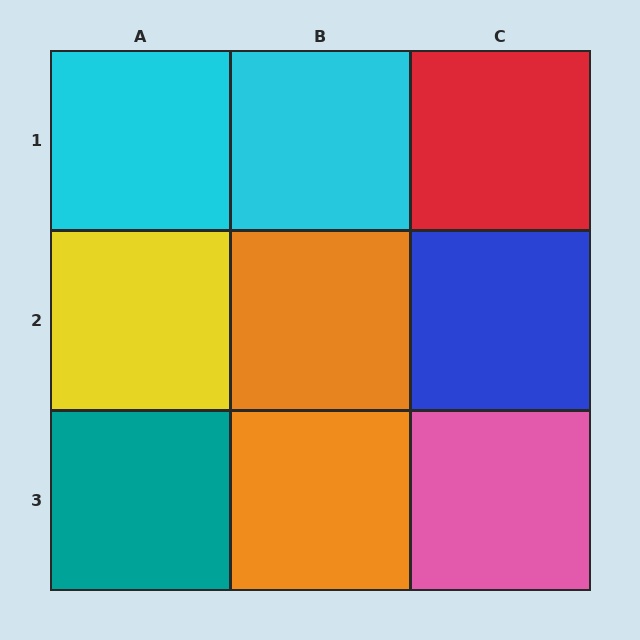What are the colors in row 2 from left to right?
Yellow, orange, blue.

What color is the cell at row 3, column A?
Teal.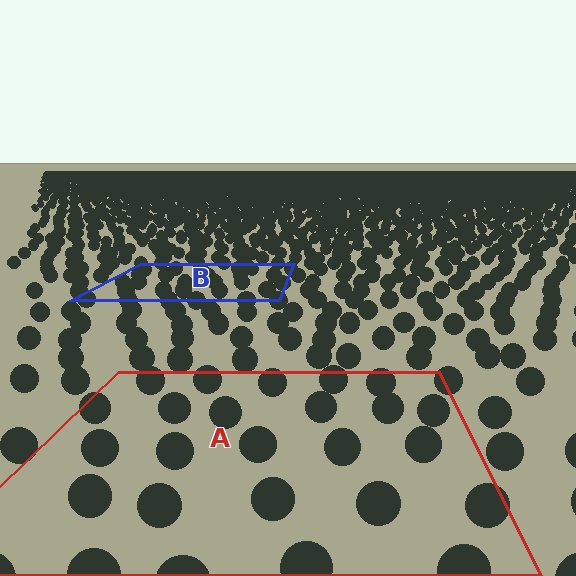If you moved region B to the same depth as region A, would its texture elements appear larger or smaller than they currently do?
They would appear larger. At a closer depth, the same texture elements are projected at a bigger on-screen size.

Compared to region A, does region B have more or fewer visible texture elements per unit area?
Region B has more texture elements per unit area — they are packed more densely because it is farther away.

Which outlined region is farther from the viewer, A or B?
Region B is farther from the viewer — the texture elements inside it appear smaller and more densely packed.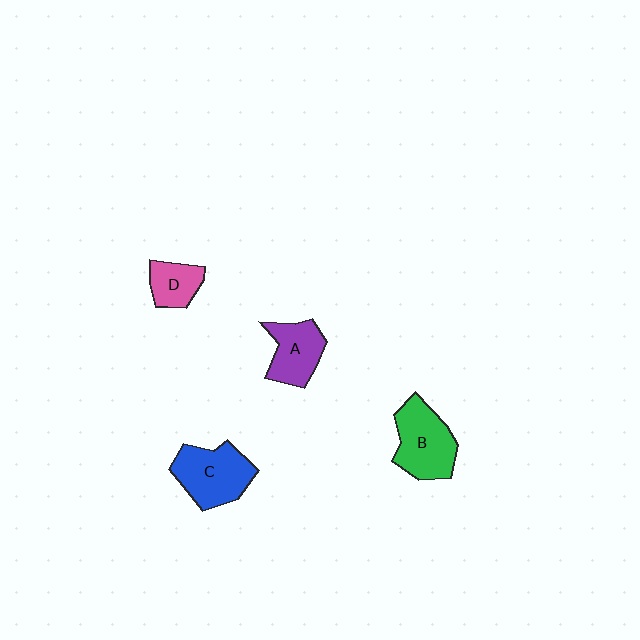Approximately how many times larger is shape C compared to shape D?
Approximately 1.9 times.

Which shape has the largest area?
Shape C (blue).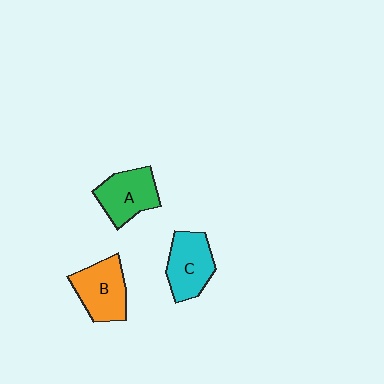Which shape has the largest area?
Shape B (orange).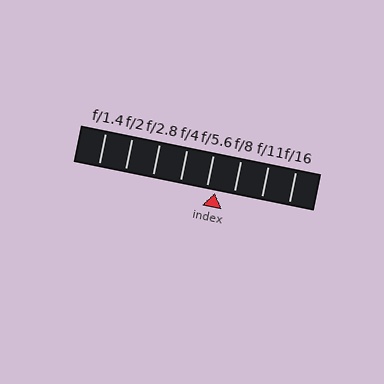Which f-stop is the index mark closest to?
The index mark is closest to f/5.6.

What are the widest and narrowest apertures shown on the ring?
The widest aperture shown is f/1.4 and the narrowest is f/16.